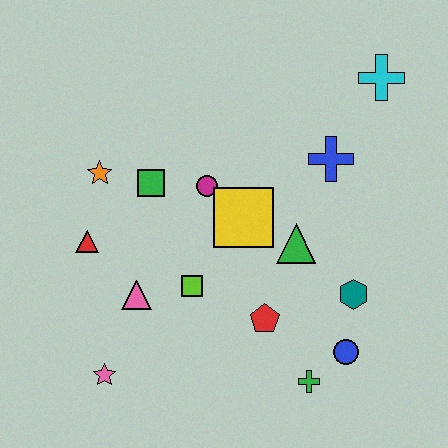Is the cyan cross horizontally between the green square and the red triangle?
No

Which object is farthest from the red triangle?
The cyan cross is farthest from the red triangle.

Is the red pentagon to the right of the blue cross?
No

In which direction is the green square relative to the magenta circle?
The green square is to the left of the magenta circle.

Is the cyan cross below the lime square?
No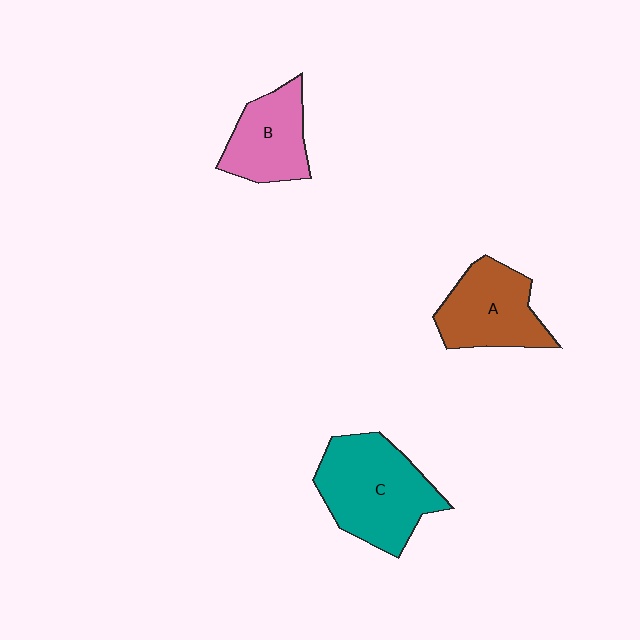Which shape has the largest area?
Shape C (teal).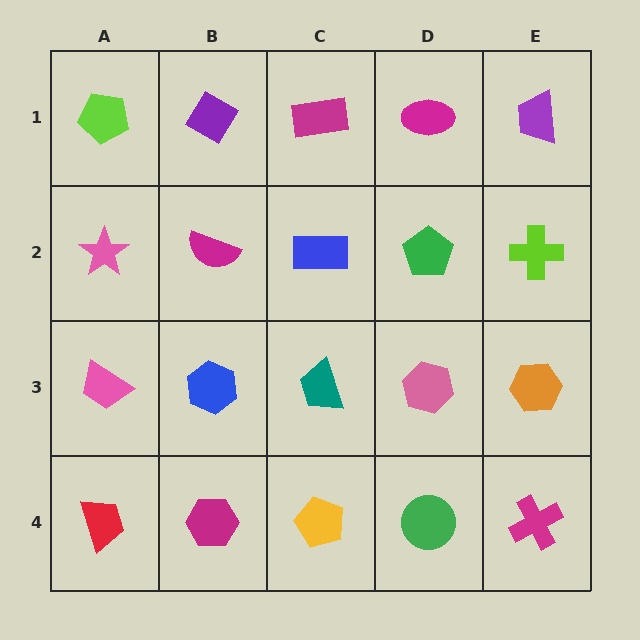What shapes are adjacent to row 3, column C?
A blue rectangle (row 2, column C), a yellow pentagon (row 4, column C), a blue hexagon (row 3, column B), a pink hexagon (row 3, column D).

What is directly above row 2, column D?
A magenta ellipse.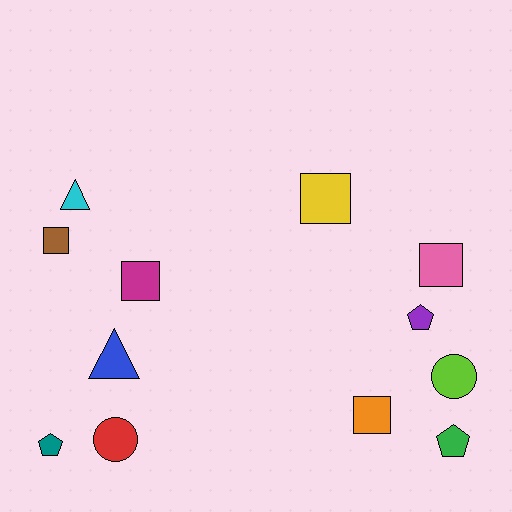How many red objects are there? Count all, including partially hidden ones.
There is 1 red object.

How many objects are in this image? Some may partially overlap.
There are 12 objects.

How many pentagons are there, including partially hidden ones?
There are 3 pentagons.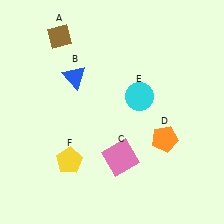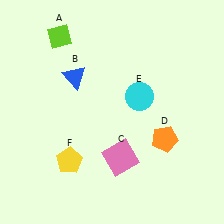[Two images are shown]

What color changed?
The diamond (A) changed from brown in Image 1 to lime in Image 2.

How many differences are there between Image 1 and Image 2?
There is 1 difference between the two images.